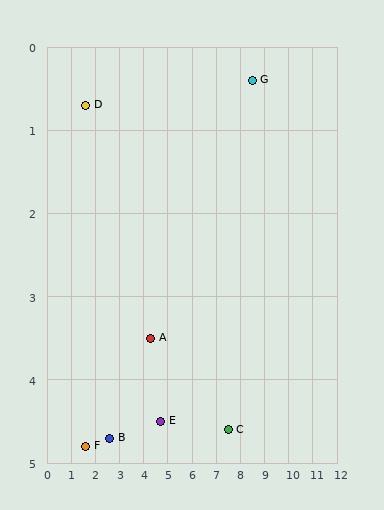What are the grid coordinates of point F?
Point F is at approximately (1.6, 4.8).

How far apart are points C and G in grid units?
Points C and G are about 4.3 grid units apart.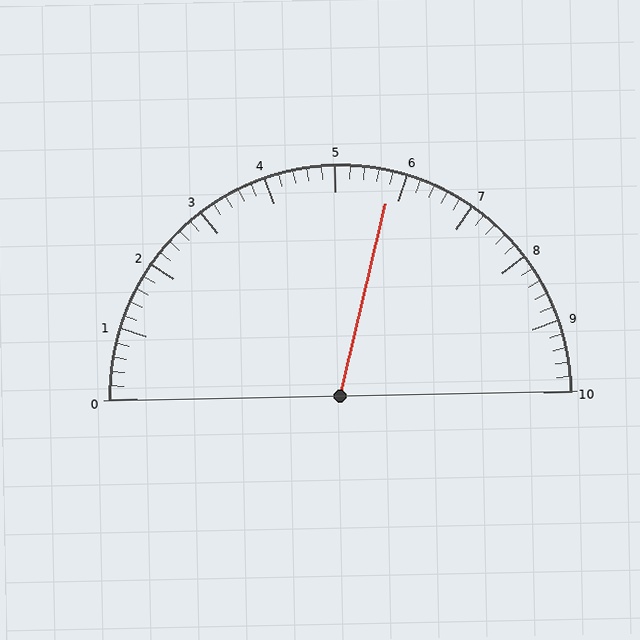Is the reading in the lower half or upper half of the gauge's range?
The reading is in the upper half of the range (0 to 10).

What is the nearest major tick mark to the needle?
The nearest major tick mark is 6.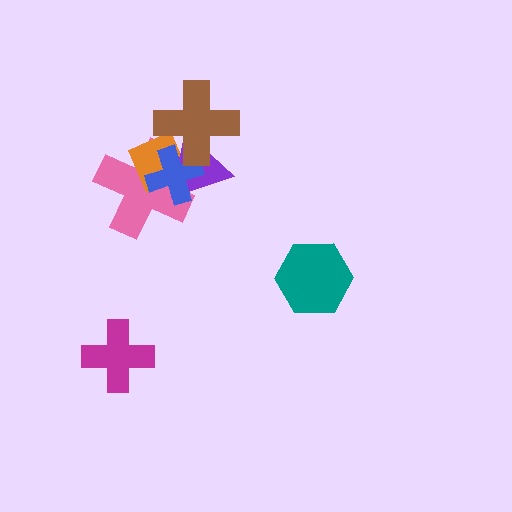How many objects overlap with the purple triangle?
4 objects overlap with the purple triangle.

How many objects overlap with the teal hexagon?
0 objects overlap with the teal hexagon.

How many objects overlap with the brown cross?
3 objects overlap with the brown cross.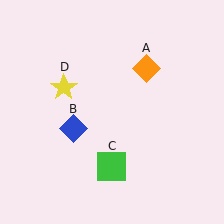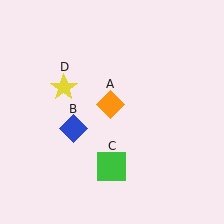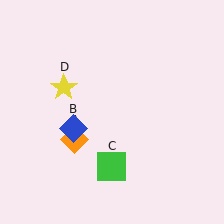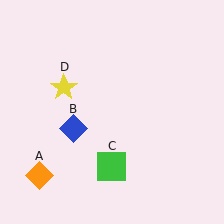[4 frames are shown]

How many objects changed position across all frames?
1 object changed position: orange diamond (object A).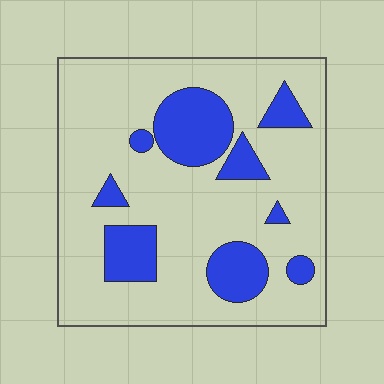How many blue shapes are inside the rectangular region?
9.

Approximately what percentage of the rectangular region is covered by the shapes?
Approximately 20%.